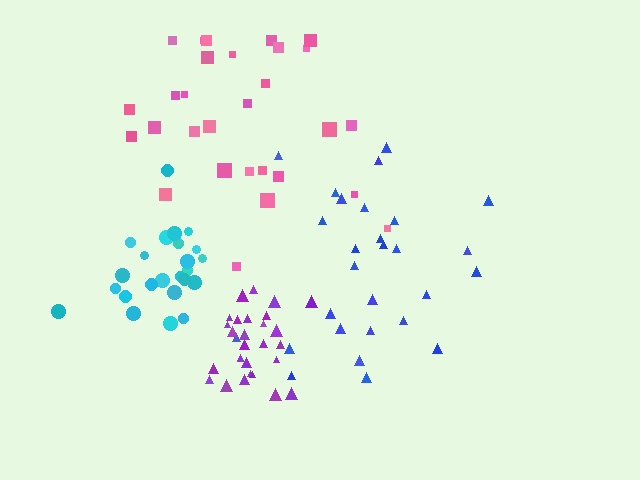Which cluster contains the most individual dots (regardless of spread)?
Pink (29).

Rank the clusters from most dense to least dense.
purple, cyan, pink, blue.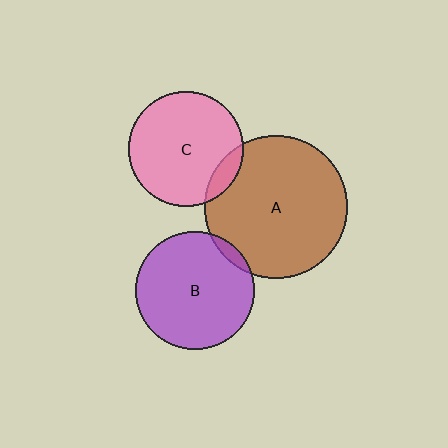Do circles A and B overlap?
Yes.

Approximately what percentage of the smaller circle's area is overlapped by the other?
Approximately 5%.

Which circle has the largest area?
Circle A (brown).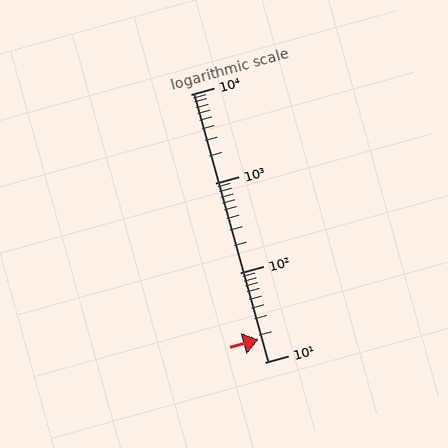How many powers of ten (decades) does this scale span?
The scale spans 3 decades, from 10 to 10000.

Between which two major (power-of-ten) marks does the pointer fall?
The pointer is between 10 and 100.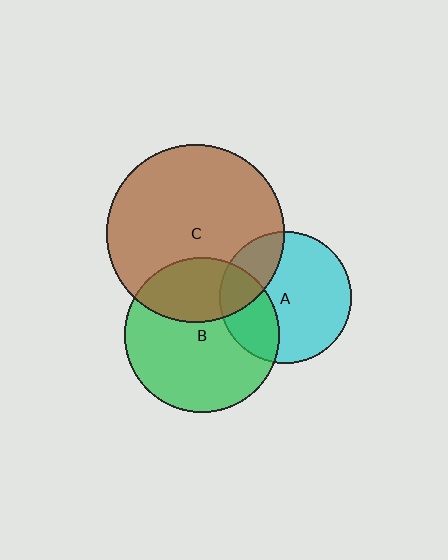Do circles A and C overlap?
Yes.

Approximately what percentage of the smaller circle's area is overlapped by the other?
Approximately 25%.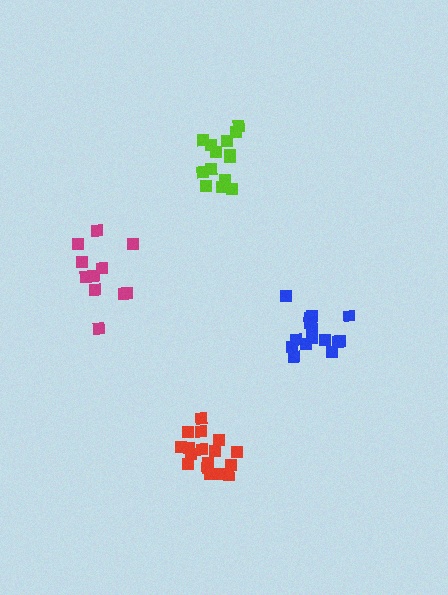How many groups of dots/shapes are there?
There are 4 groups.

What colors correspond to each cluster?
The clusters are colored: lime, blue, magenta, red.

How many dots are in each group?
Group 1: 14 dots, Group 2: 15 dots, Group 3: 11 dots, Group 4: 17 dots (57 total).